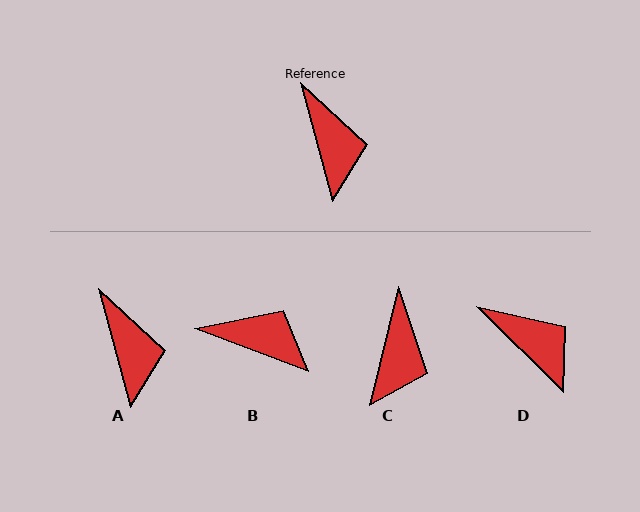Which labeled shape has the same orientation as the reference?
A.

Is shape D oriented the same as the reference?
No, it is off by about 30 degrees.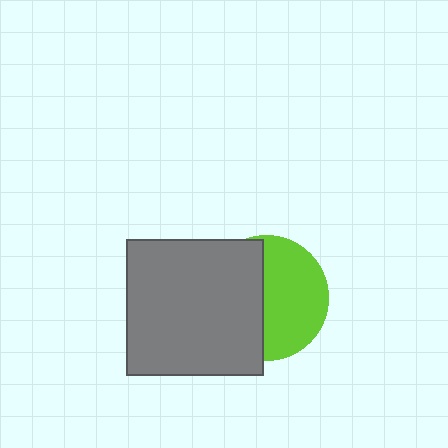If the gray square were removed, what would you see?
You would see the complete lime circle.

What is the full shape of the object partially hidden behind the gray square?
The partially hidden object is a lime circle.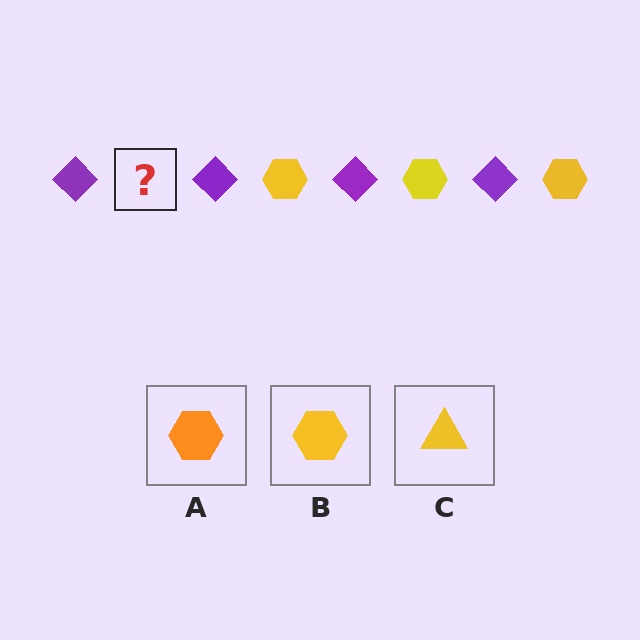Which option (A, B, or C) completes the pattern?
B.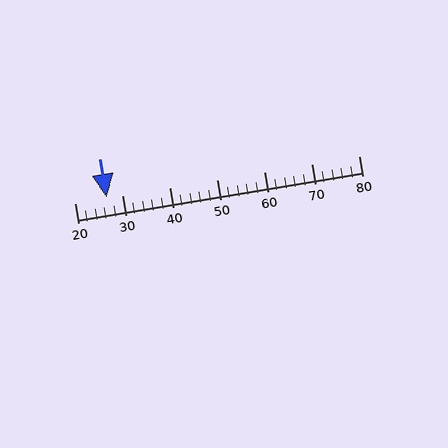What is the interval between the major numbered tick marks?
The major tick marks are spaced 10 units apart.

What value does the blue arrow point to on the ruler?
The blue arrow points to approximately 27.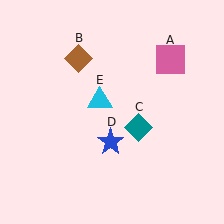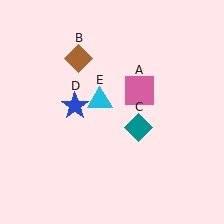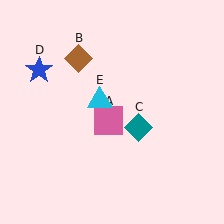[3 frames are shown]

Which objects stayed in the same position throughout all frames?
Brown diamond (object B) and teal diamond (object C) and cyan triangle (object E) remained stationary.